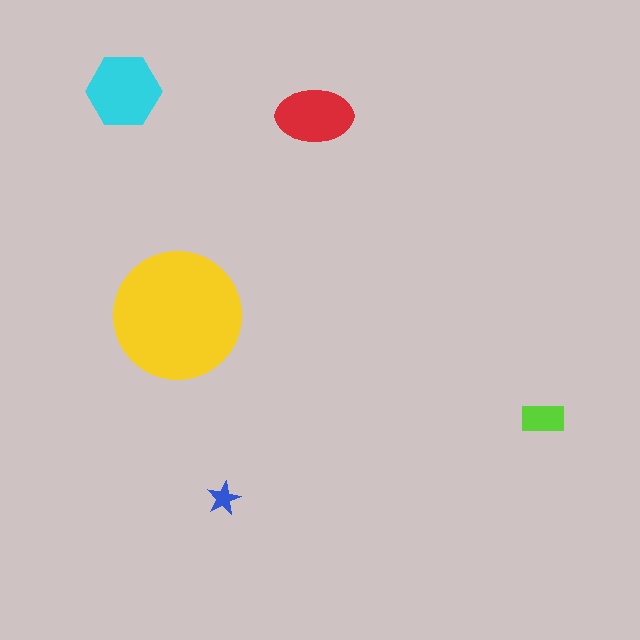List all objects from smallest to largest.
The blue star, the lime rectangle, the red ellipse, the cyan hexagon, the yellow circle.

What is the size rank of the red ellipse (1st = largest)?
3rd.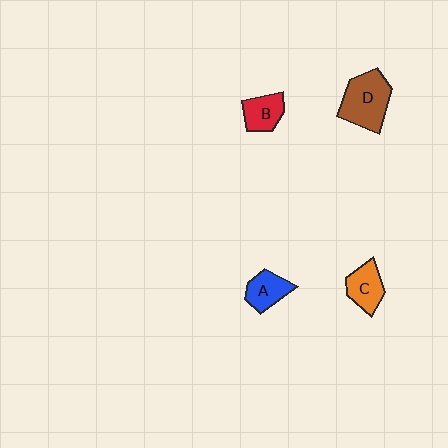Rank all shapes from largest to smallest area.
From largest to smallest: D (brown), C (orange), A (blue), B (red).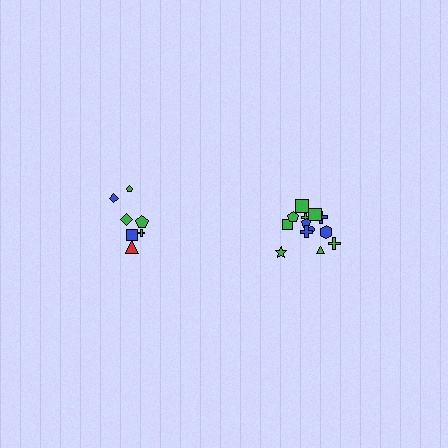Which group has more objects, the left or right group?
The right group.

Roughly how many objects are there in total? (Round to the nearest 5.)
Roughly 20 objects in total.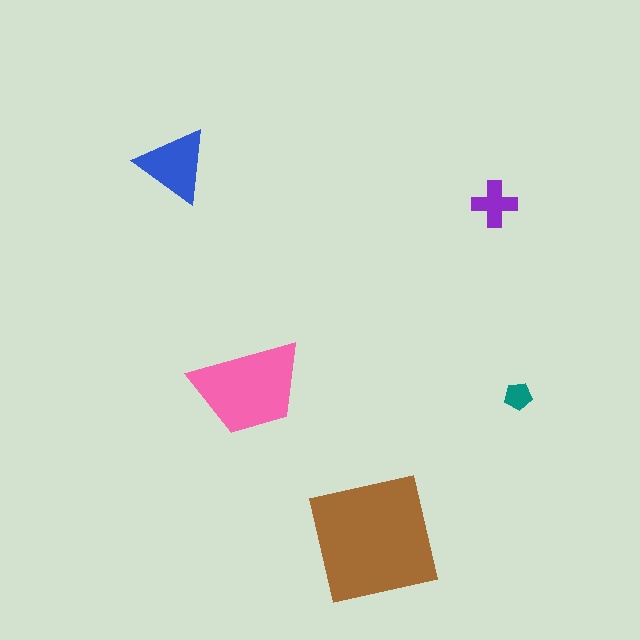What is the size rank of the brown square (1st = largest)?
1st.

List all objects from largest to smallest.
The brown square, the pink trapezoid, the blue triangle, the purple cross, the teal pentagon.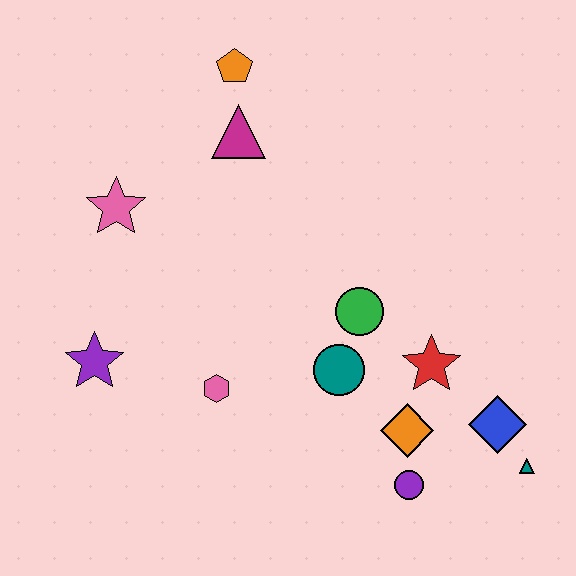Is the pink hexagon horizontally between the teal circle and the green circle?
No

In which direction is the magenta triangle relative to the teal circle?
The magenta triangle is above the teal circle.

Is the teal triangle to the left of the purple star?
No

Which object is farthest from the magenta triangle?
The teal triangle is farthest from the magenta triangle.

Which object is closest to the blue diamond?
The teal triangle is closest to the blue diamond.